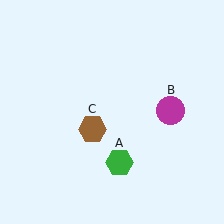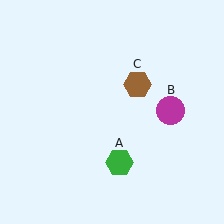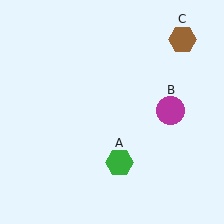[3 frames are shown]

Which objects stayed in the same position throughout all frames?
Green hexagon (object A) and magenta circle (object B) remained stationary.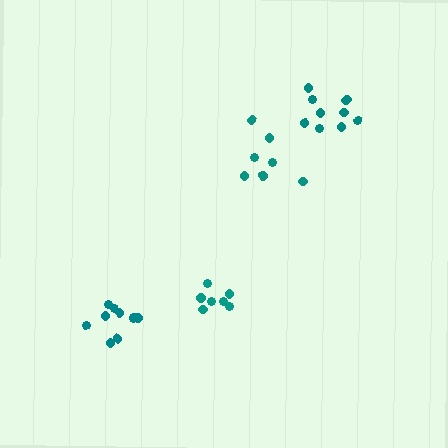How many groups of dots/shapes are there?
There are 4 groups.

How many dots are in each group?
Group 1: 7 dots, Group 2: 7 dots, Group 3: 11 dots, Group 4: 10 dots (35 total).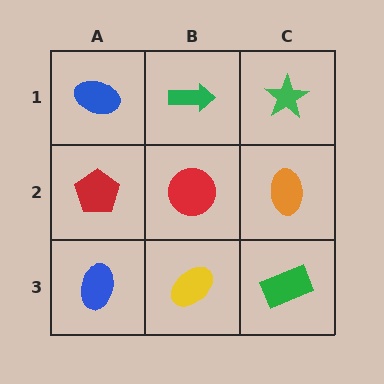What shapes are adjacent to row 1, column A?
A red pentagon (row 2, column A), a green arrow (row 1, column B).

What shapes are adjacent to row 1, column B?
A red circle (row 2, column B), a blue ellipse (row 1, column A), a green star (row 1, column C).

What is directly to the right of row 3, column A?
A yellow ellipse.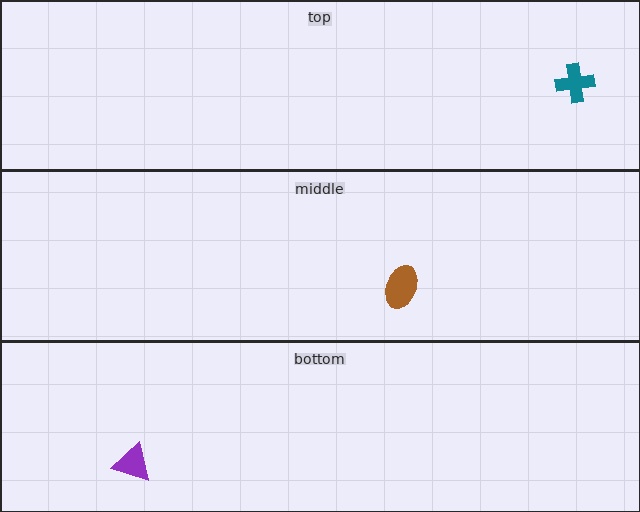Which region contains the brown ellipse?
The middle region.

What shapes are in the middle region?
The brown ellipse.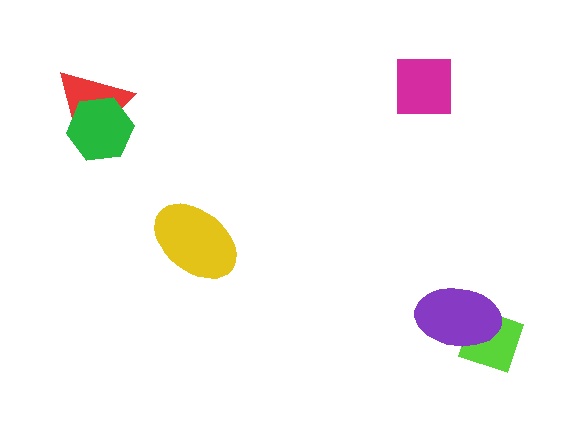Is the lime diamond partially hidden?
Yes, it is partially covered by another shape.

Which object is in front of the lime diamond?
The purple ellipse is in front of the lime diamond.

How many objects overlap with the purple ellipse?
1 object overlaps with the purple ellipse.